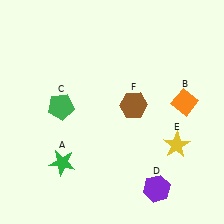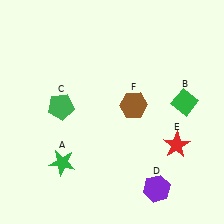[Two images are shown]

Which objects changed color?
B changed from orange to green. E changed from yellow to red.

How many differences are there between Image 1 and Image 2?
There are 2 differences between the two images.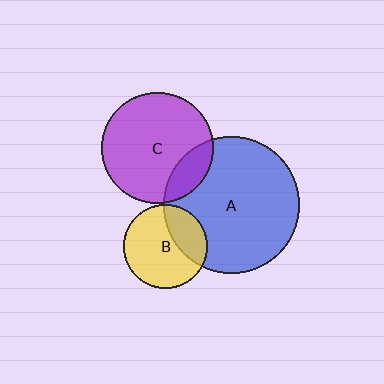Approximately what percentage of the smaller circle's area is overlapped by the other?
Approximately 30%.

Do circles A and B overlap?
Yes.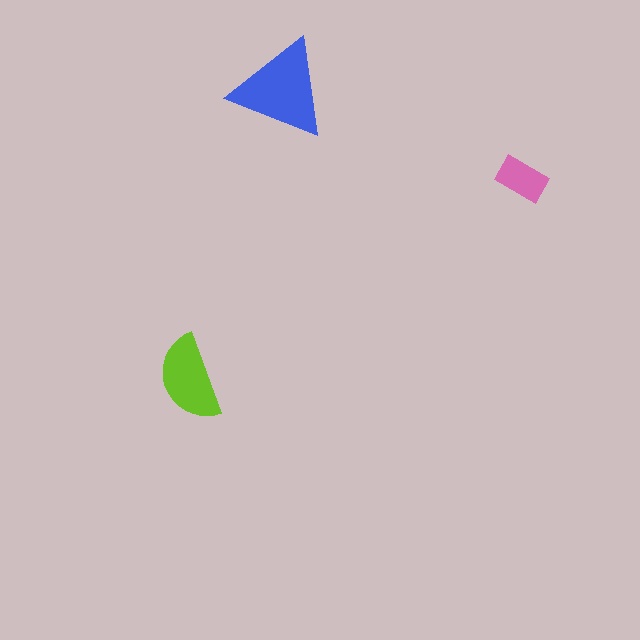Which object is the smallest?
The pink rectangle.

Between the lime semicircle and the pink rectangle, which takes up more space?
The lime semicircle.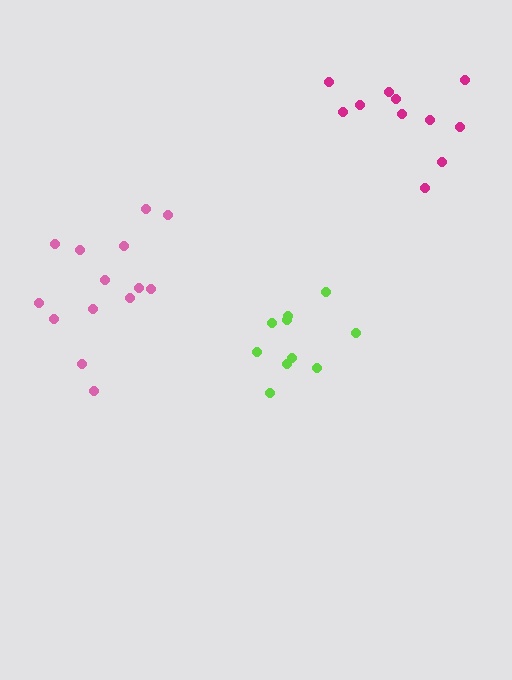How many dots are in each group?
Group 1: 10 dots, Group 2: 14 dots, Group 3: 11 dots (35 total).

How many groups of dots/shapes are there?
There are 3 groups.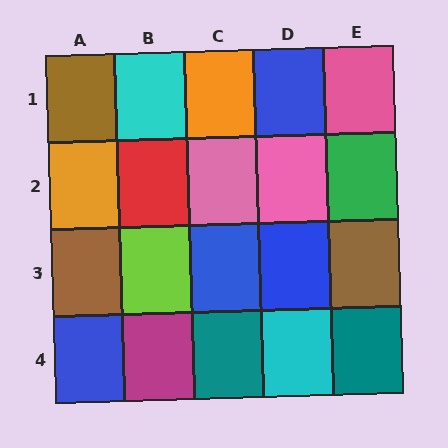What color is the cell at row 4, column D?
Cyan.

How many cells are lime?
1 cell is lime.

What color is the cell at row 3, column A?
Brown.